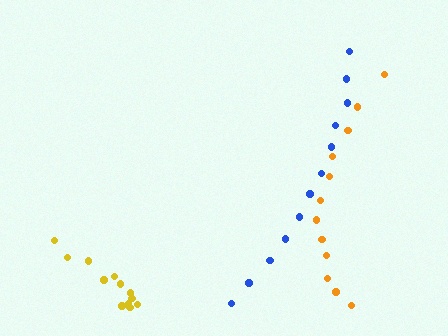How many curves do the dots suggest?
There are 3 distinct paths.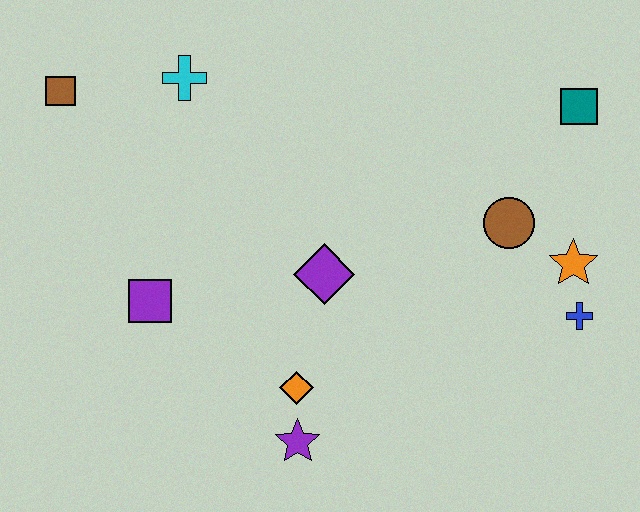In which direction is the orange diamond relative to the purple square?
The orange diamond is to the right of the purple square.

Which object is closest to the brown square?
The cyan cross is closest to the brown square.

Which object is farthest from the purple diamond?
The brown square is farthest from the purple diamond.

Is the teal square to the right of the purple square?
Yes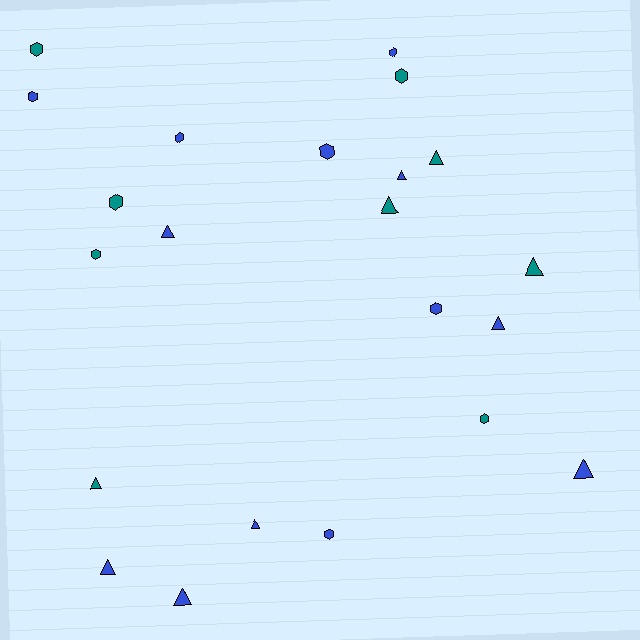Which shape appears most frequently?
Triangle, with 11 objects.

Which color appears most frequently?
Blue, with 13 objects.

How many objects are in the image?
There are 22 objects.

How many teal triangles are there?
There are 4 teal triangles.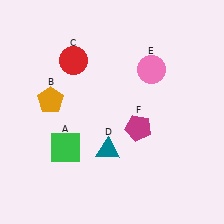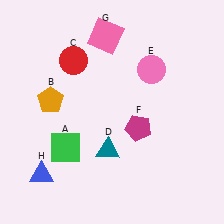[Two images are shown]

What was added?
A pink square (G), a blue triangle (H) were added in Image 2.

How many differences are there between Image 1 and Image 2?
There are 2 differences between the two images.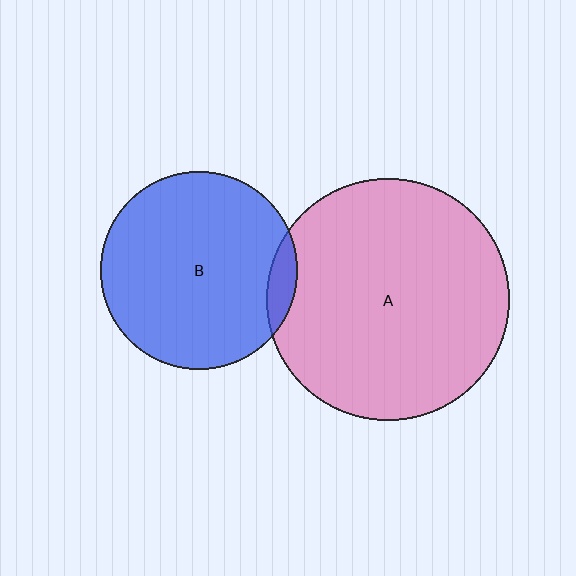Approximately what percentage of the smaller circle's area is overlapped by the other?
Approximately 5%.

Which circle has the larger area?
Circle A (pink).